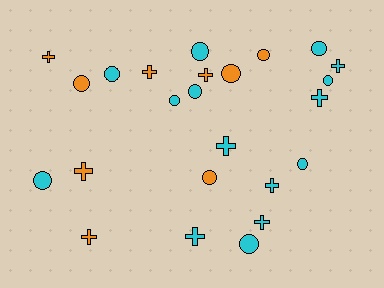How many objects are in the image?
There are 24 objects.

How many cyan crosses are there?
There are 6 cyan crosses.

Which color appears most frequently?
Cyan, with 15 objects.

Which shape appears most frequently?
Circle, with 13 objects.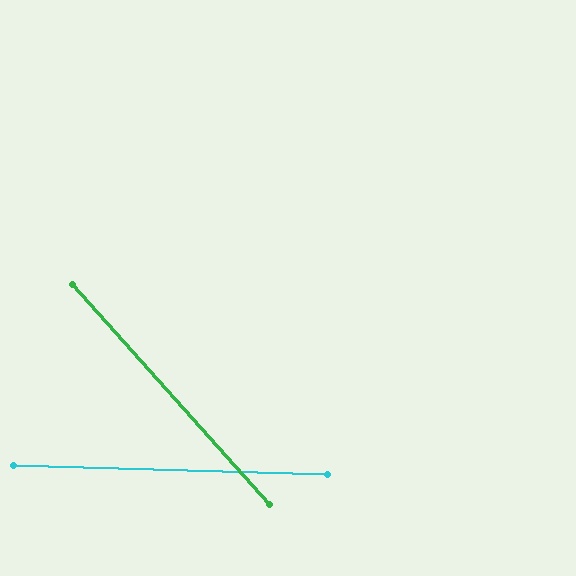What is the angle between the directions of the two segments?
Approximately 46 degrees.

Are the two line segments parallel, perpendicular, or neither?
Neither parallel nor perpendicular — they differ by about 46°.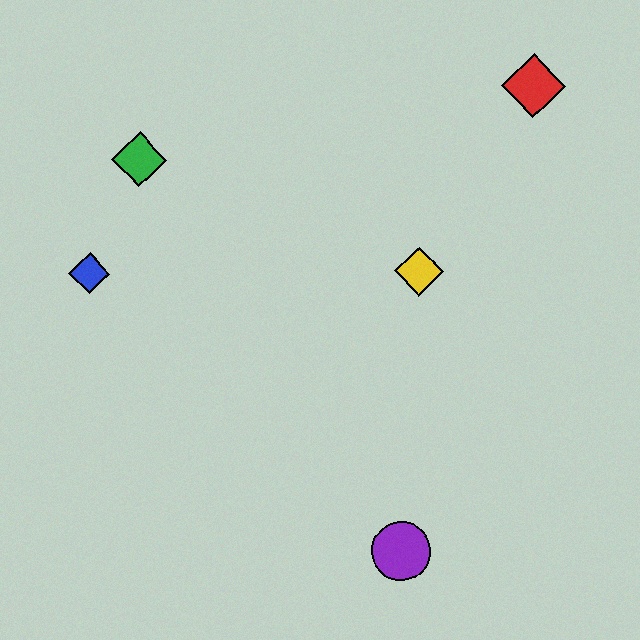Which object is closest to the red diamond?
The yellow diamond is closest to the red diamond.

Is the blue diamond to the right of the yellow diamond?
No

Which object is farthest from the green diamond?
The purple circle is farthest from the green diamond.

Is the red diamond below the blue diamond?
No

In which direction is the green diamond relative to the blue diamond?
The green diamond is above the blue diamond.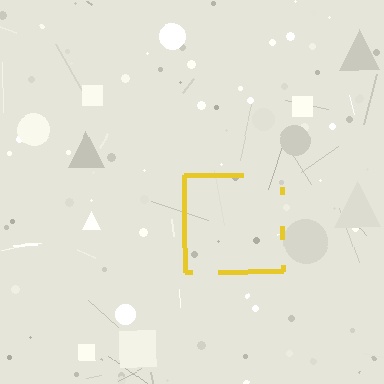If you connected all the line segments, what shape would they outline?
They would outline a square.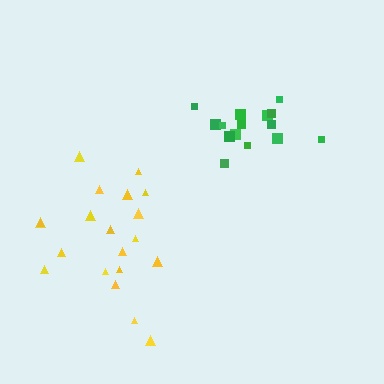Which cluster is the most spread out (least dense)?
Yellow.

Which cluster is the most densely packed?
Green.